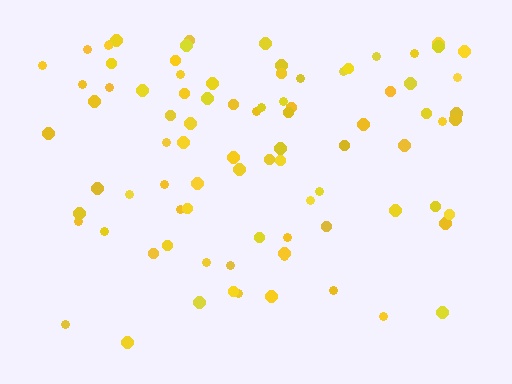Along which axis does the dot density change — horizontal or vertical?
Vertical.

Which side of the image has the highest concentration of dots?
The top.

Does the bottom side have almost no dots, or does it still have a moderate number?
Still a moderate number, just noticeably fewer than the top.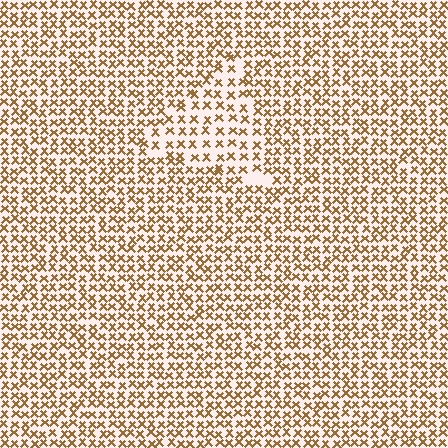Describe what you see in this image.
The image contains small brown elements arranged at two different densities. A triangle-shaped region is visible where the elements are less densely packed than the surrounding area.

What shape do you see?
I see a triangle.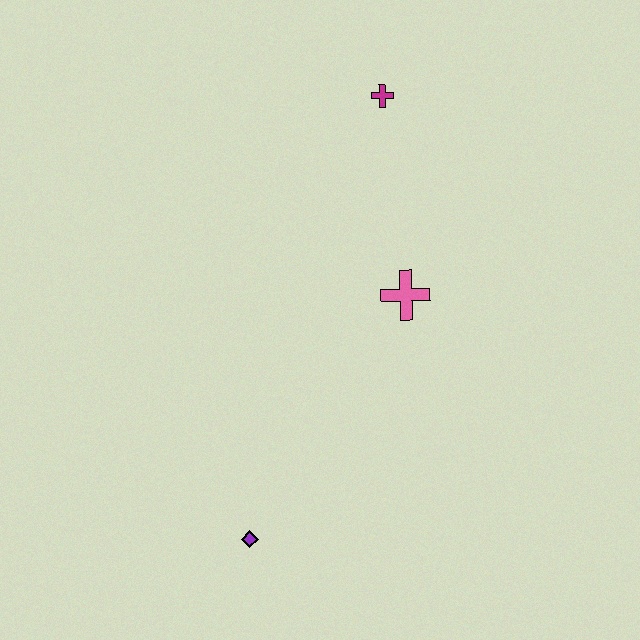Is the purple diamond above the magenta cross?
No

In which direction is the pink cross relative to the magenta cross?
The pink cross is below the magenta cross.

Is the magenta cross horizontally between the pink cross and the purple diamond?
Yes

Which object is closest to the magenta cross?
The pink cross is closest to the magenta cross.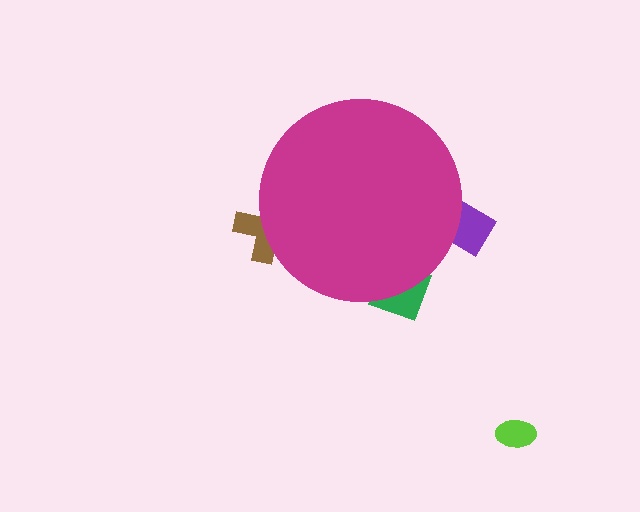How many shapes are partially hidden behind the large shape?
3 shapes are partially hidden.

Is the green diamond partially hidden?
Yes, the green diamond is partially hidden behind the magenta circle.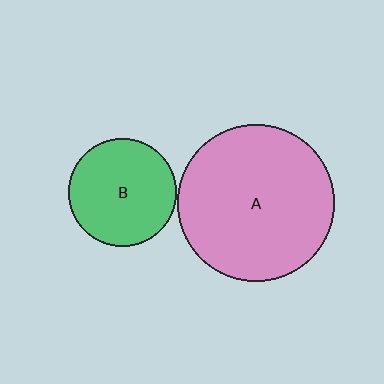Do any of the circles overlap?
No, none of the circles overlap.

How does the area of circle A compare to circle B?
Approximately 2.1 times.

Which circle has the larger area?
Circle A (pink).